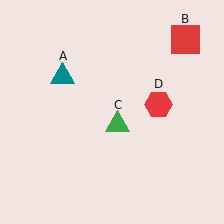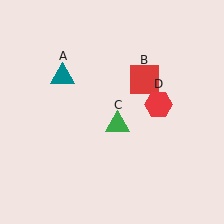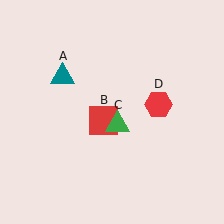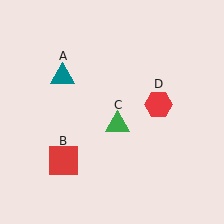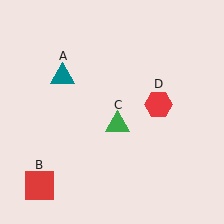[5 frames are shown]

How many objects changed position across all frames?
1 object changed position: red square (object B).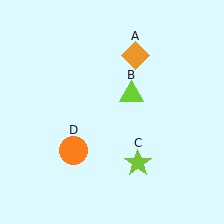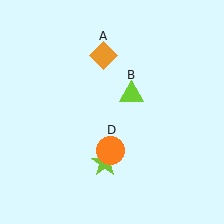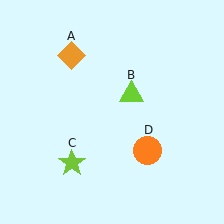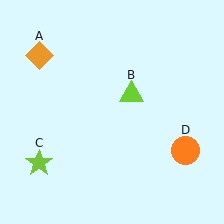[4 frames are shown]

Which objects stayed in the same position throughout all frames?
Lime triangle (object B) remained stationary.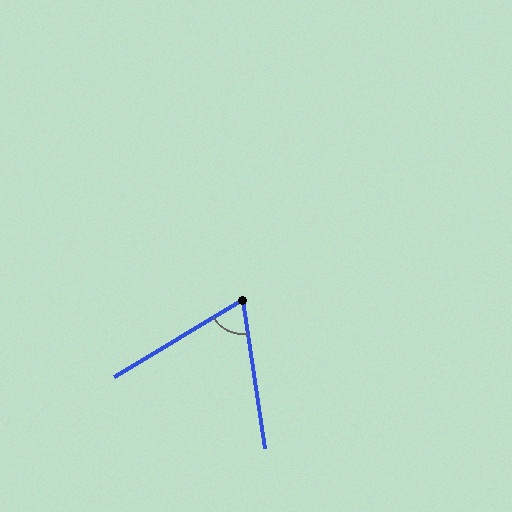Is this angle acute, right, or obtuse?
It is acute.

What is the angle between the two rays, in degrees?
Approximately 68 degrees.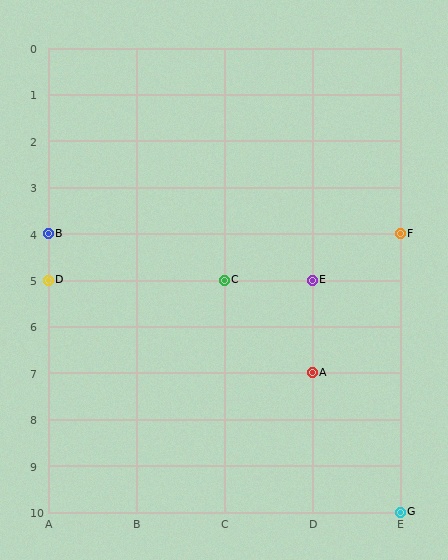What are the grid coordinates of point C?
Point C is at grid coordinates (C, 5).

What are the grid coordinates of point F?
Point F is at grid coordinates (E, 4).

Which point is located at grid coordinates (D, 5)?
Point E is at (D, 5).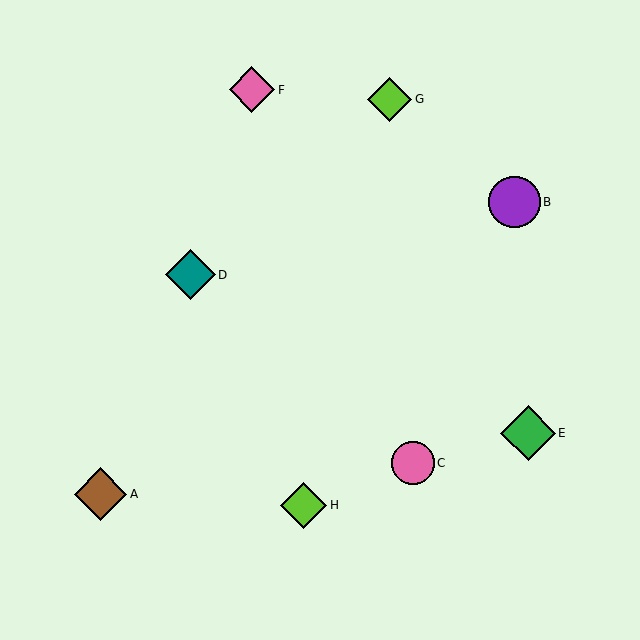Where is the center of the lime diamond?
The center of the lime diamond is at (304, 506).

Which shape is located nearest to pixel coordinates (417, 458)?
The pink circle (labeled C) at (413, 463) is nearest to that location.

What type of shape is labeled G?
Shape G is a lime diamond.